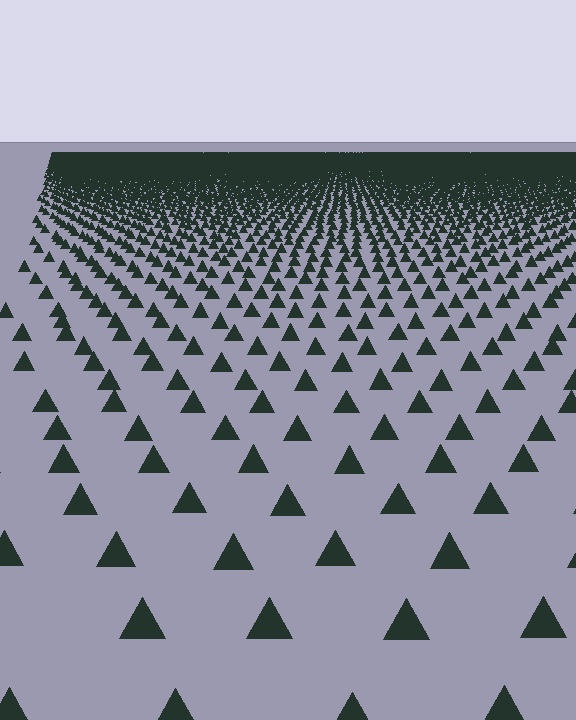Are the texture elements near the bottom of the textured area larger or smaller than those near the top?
Larger. Near the bottom, elements are closer to the viewer and appear at a bigger on-screen size.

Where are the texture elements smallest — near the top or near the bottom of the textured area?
Near the top.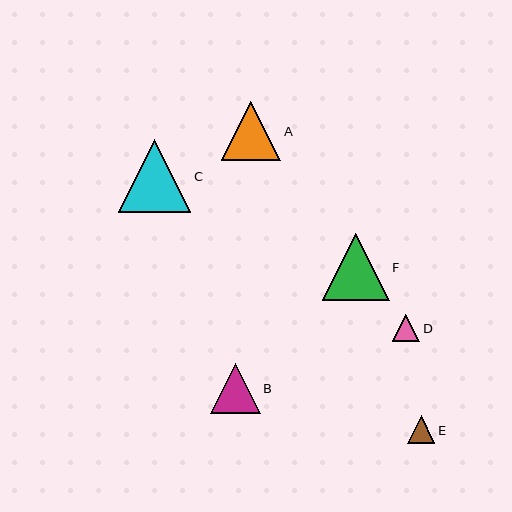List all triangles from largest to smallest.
From largest to smallest: C, F, A, B, D, E.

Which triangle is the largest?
Triangle C is the largest with a size of approximately 72 pixels.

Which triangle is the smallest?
Triangle E is the smallest with a size of approximately 27 pixels.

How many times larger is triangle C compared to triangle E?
Triangle C is approximately 2.6 times the size of triangle E.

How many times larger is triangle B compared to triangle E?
Triangle B is approximately 1.8 times the size of triangle E.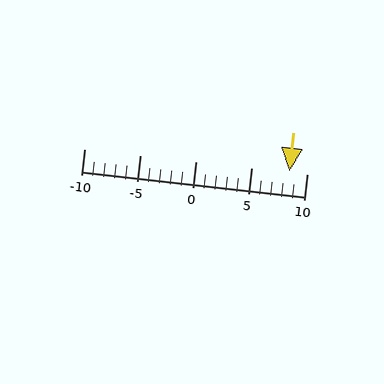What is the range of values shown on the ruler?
The ruler shows values from -10 to 10.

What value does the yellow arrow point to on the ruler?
The yellow arrow points to approximately 8.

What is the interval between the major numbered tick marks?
The major tick marks are spaced 5 units apart.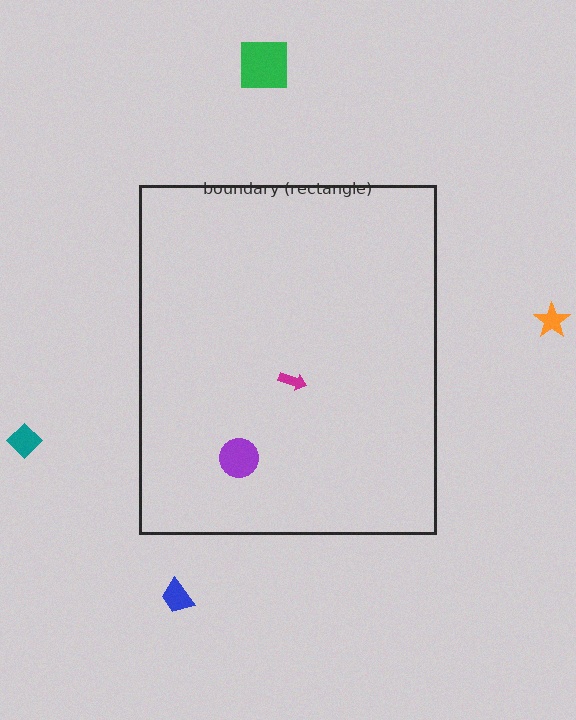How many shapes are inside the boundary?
2 inside, 4 outside.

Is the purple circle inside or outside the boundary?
Inside.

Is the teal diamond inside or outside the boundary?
Outside.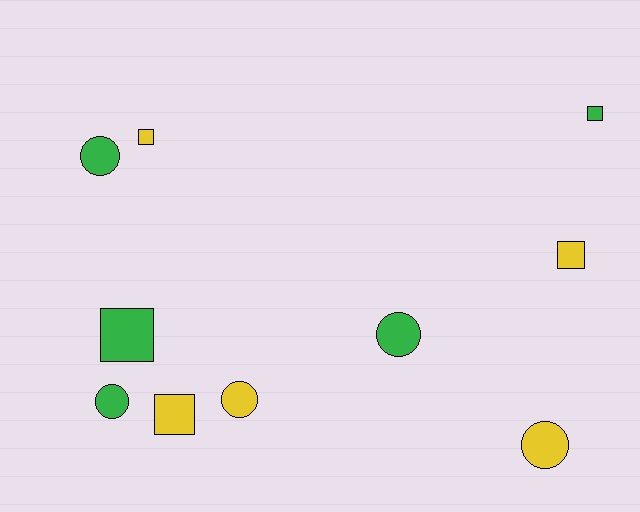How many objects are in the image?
There are 10 objects.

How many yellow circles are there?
There are 2 yellow circles.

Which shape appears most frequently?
Square, with 5 objects.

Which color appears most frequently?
Yellow, with 5 objects.